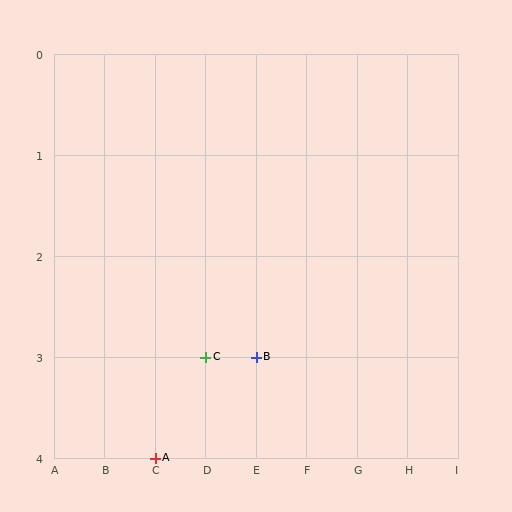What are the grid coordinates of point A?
Point A is at grid coordinates (C, 4).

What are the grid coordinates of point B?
Point B is at grid coordinates (E, 3).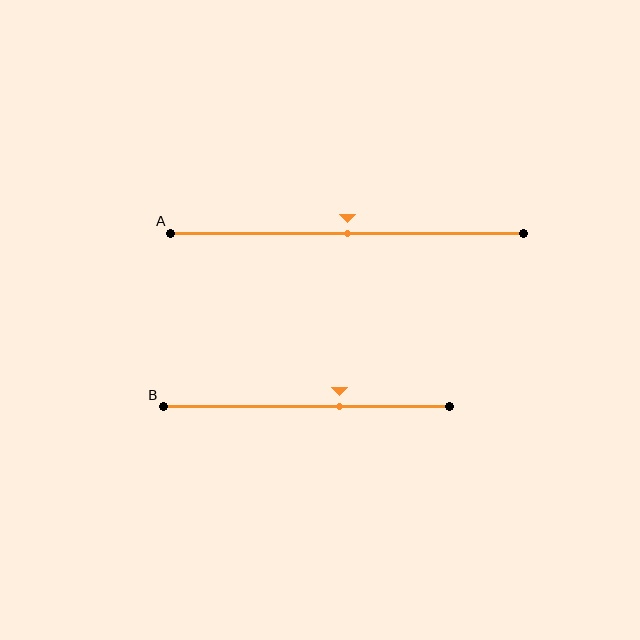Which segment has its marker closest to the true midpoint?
Segment A has its marker closest to the true midpoint.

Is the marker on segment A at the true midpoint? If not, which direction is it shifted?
Yes, the marker on segment A is at the true midpoint.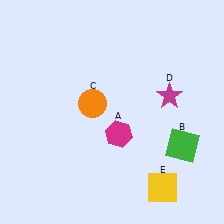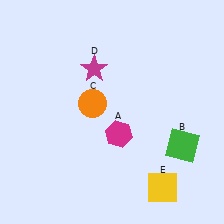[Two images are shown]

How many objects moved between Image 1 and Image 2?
1 object moved between the two images.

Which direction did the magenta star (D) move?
The magenta star (D) moved left.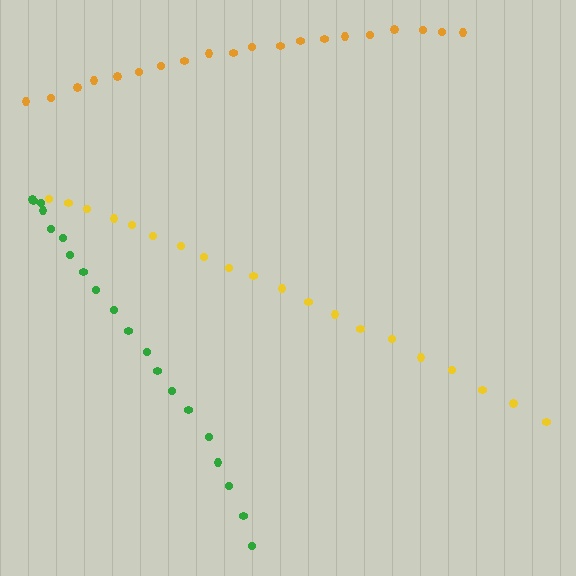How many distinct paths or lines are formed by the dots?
There are 3 distinct paths.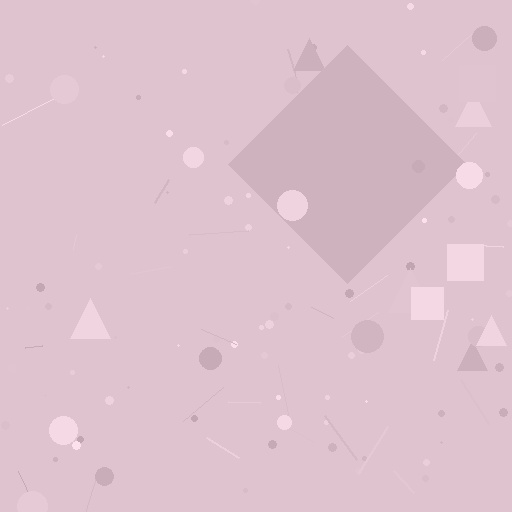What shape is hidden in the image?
A diamond is hidden in the image.